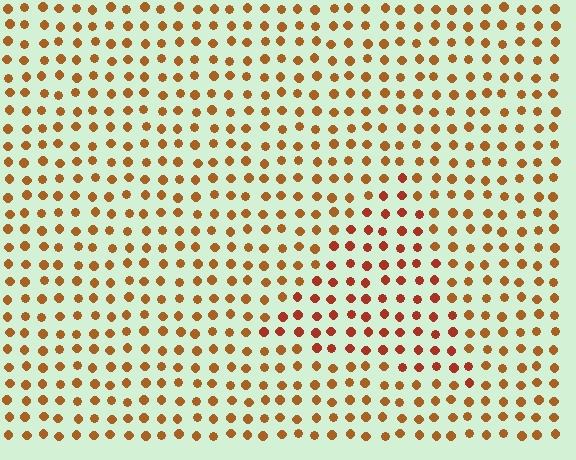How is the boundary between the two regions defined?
The boundary is defined purely by a slight shift in hue (about 22 degrees). Spacing, size, and orientation are identical on both sides.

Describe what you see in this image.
The image is filled with small brown elements in a uniform arrangement. A triangle-shaped region is visible where the elements are tinted to a slightly different hue, forming a subtle color boundary.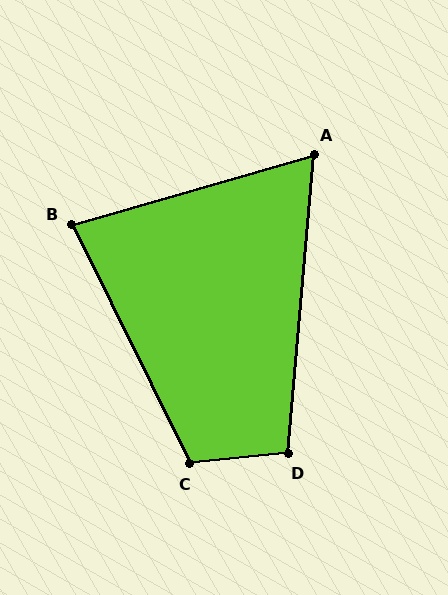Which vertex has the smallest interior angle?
A, at approximately 69 degrees.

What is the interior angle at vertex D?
Approximately 100 degrees (obtuse).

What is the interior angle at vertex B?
Approximately 80 degrees (acute).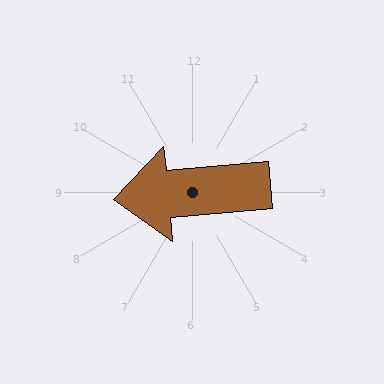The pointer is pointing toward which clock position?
Roughly 9 o'clock.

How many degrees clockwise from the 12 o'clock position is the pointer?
Approximately 265 degrees.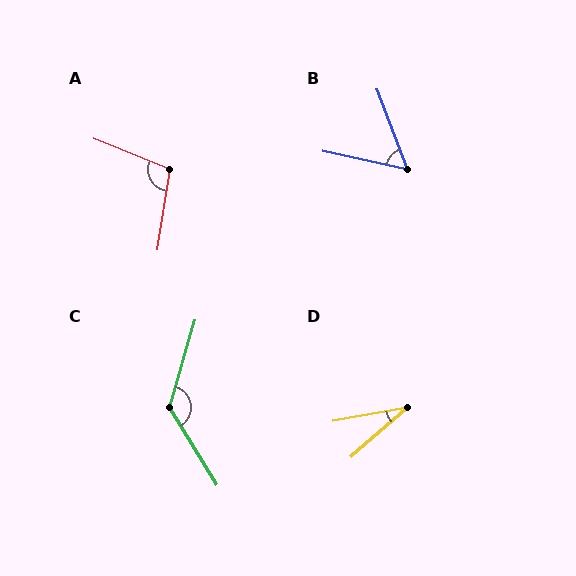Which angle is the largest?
C, at approximately 132 degrees.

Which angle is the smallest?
D, at approximately 31 degrees.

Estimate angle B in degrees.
Approximately 56 degrees.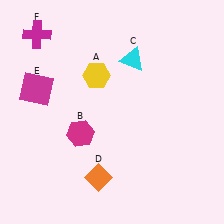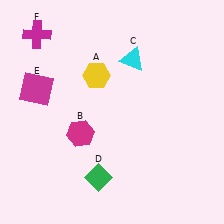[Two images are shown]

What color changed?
The diamond (D) changed from orange in Image 1 to green in Image 2.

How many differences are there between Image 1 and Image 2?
There is 1 difference between the two images.